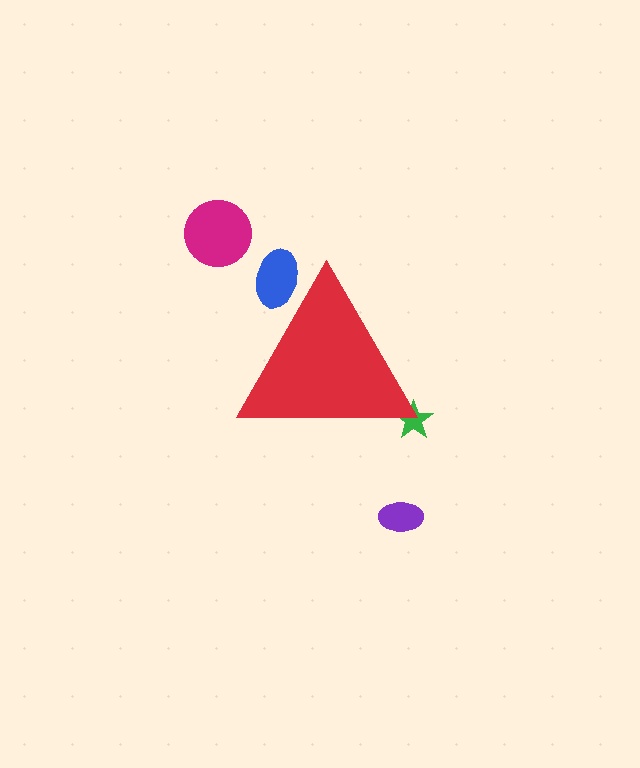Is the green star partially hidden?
Yes, the green star is partially hidden behind the red triangle.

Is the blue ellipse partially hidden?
Yes, the blue ellipse is partially hidden behind the red triangle.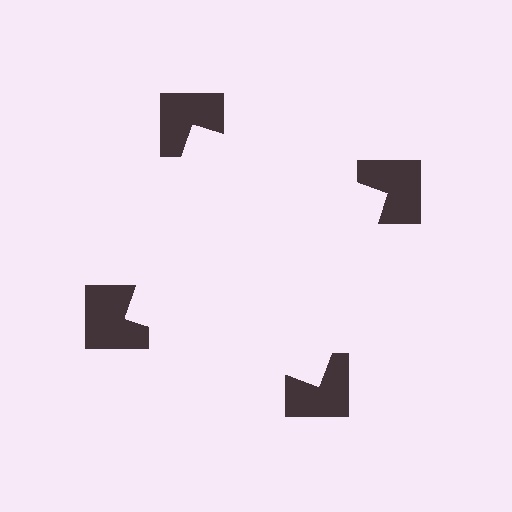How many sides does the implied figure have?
4 sides.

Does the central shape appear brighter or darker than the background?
It typically appears slightly brighter than the background, even though no actual brightness change is drawn.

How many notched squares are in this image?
There are 4 — one at each vertex of the illusory square.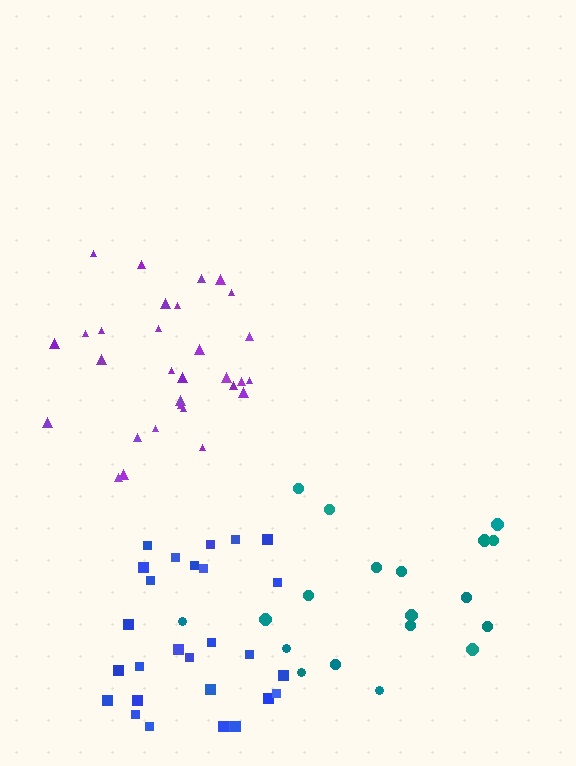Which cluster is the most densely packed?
Purple.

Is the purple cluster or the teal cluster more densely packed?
Purple.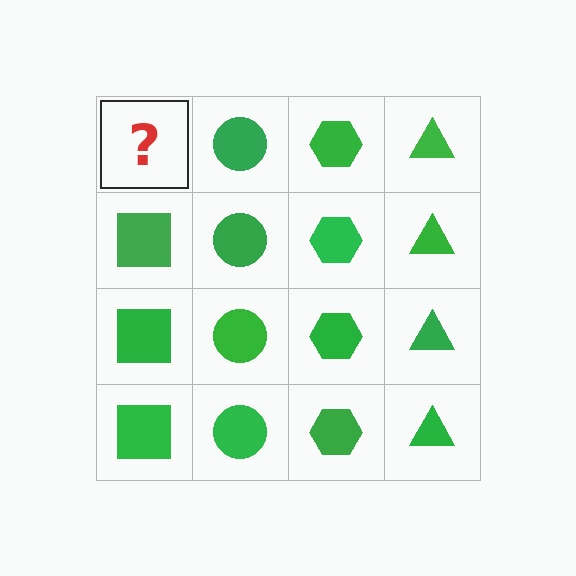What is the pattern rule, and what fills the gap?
The rule is that each column has a consistent shape. The gap should be filled with a green square.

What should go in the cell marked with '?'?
The missing cell should contain a green square.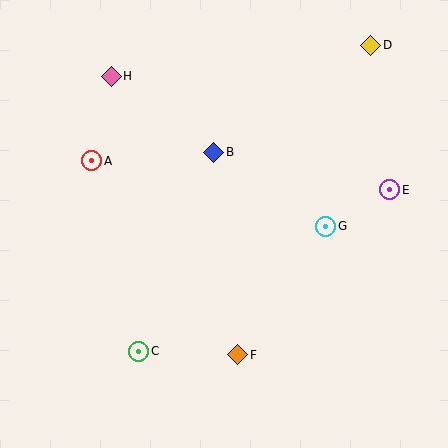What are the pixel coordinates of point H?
Point H is at (111, 76).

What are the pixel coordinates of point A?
Point A is at (92, 160).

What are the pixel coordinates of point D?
Point D is at (371, 45).